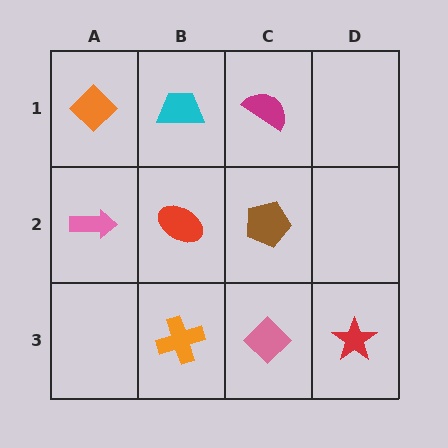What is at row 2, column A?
A pink arrow.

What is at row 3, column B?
An orange cross.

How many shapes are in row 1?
3 shapes.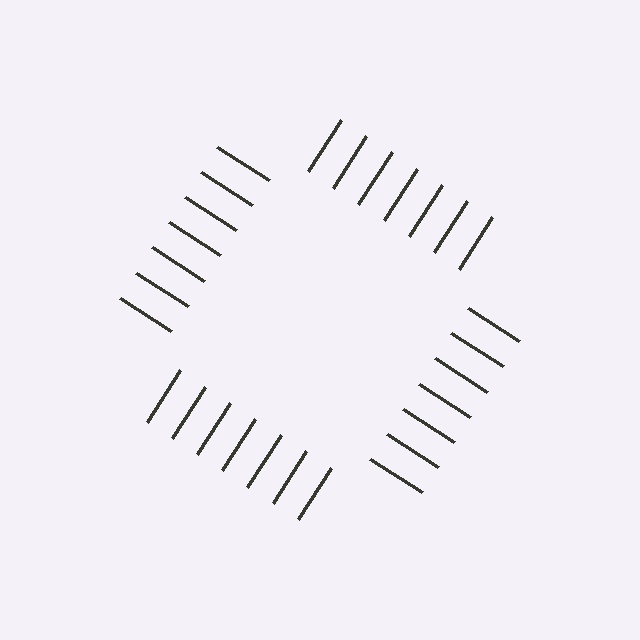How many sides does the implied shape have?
4 sides — the line-ends trace a square.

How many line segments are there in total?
28 — 7 along each of the 4 edges.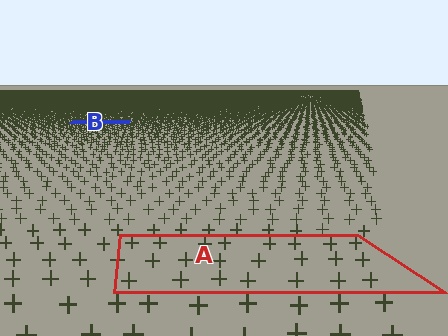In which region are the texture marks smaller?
The texture marks are smaller in region B, because it is farther away.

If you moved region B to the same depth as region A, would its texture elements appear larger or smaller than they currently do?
They would appear larger. At a closer depth, the same texture elements are projected at a bigger on-screen size.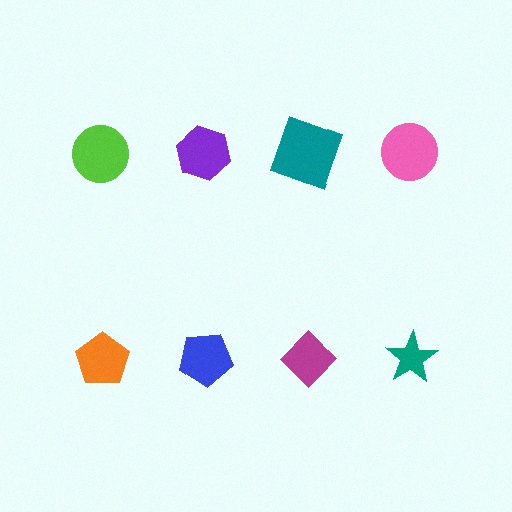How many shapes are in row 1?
4 shapes.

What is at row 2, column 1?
An orange pentagon.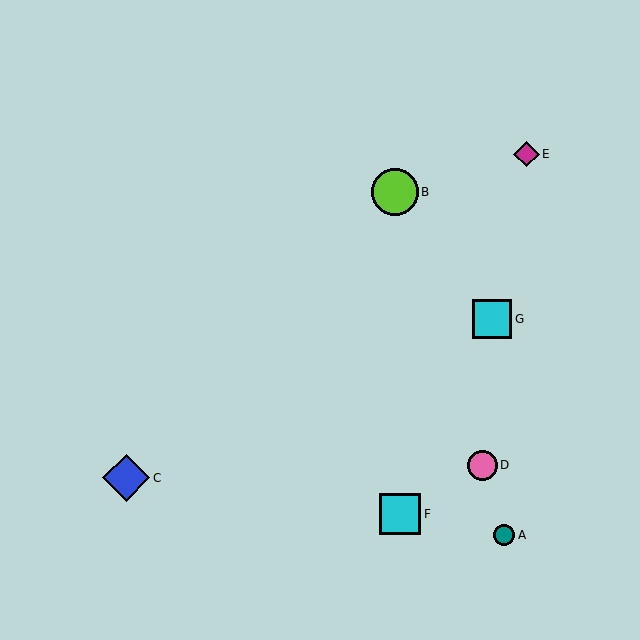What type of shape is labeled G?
Shape G is a cyan square.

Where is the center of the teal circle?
The center of the teal circle is at (504, 535).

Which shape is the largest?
The lime circle (labeled B) is the largest.